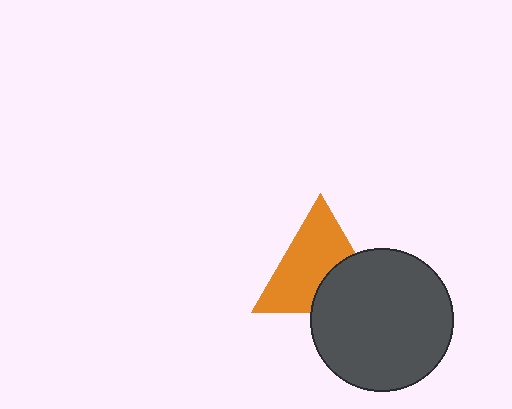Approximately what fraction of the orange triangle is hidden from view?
Roughly 35% of the orange triangle is hidden behind the dark gray circle.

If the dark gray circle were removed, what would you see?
You would see the complete orange triangle.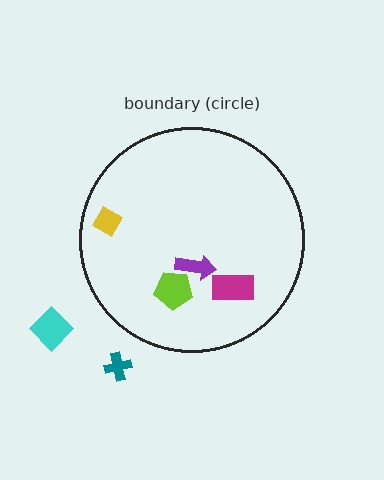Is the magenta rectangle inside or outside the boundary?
Inside.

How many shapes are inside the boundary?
4 inside, 2 outside.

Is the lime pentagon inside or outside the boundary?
Inside.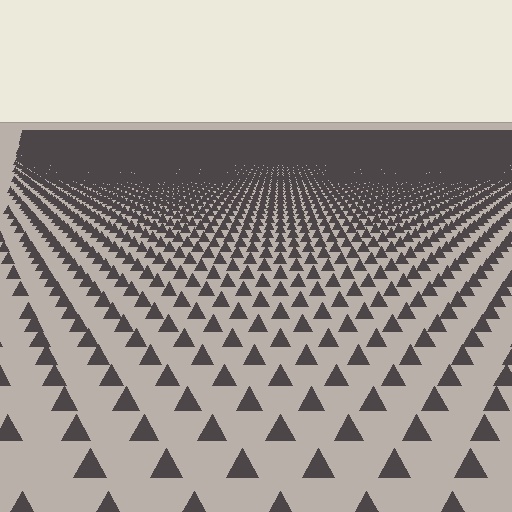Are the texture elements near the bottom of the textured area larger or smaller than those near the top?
Larger. Near the bottom, elements are closer to the viewer and appear at a bigger on-screen size.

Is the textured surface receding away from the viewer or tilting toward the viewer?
The surface is receding away from the viewer. Texture elements get smaller and denser toward the top.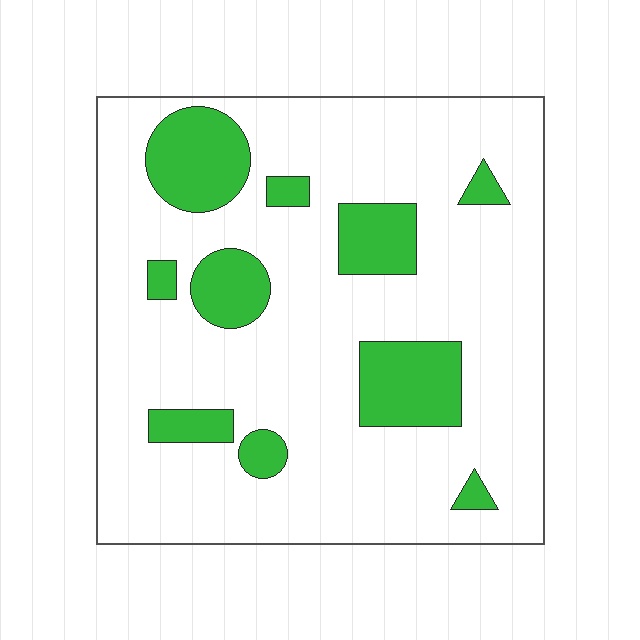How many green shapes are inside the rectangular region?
10.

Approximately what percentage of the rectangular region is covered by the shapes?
Approximately 20%.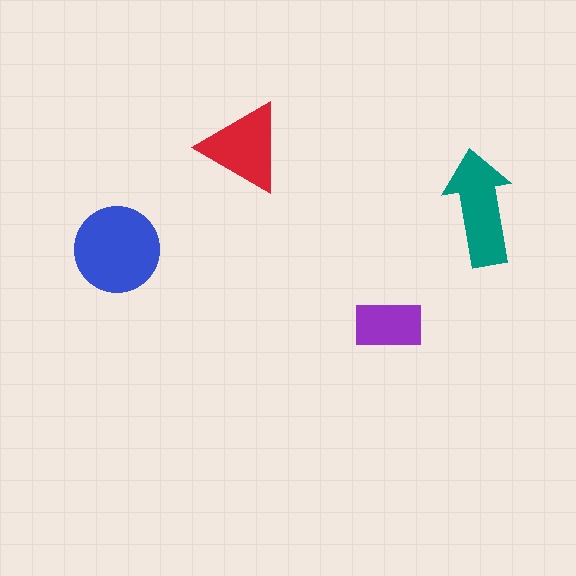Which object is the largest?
The blue circle.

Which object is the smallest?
The purple rectangle.